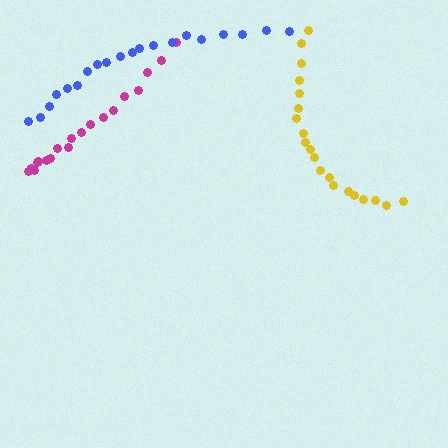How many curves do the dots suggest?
There are 3 distinct paths.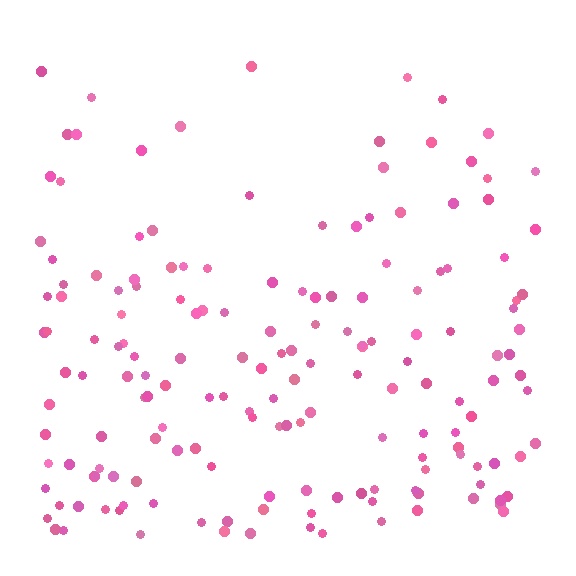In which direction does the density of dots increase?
From top to bottom, with the bottom side densest.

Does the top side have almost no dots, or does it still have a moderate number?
Still a moderate number, just noticeably fewer than the bottom.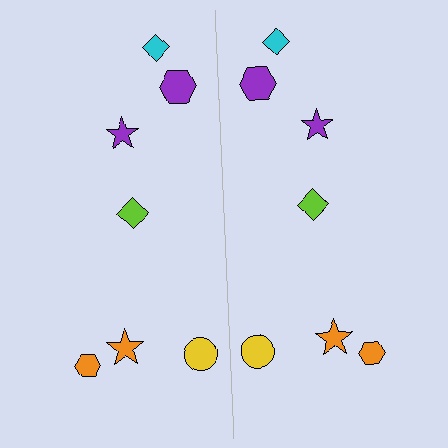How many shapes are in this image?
There are 14 shapes in this image.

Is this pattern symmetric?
Yes, this pattern has bilateral (reflection) symmetry.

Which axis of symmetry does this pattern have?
The pattern has a vertical axis of symmetry running through the center of the image.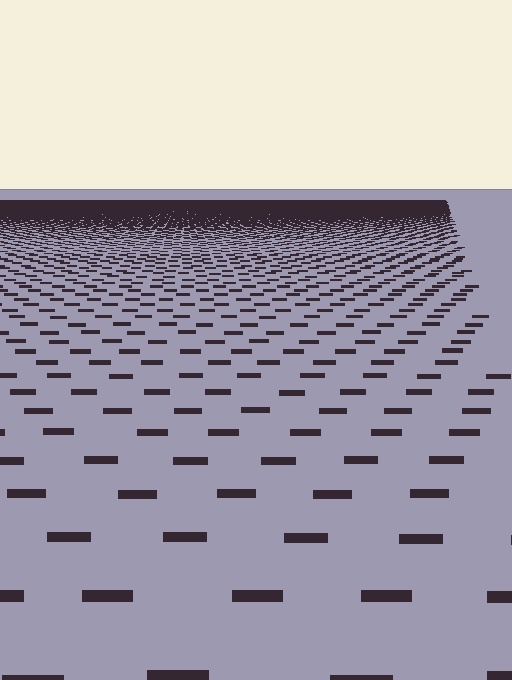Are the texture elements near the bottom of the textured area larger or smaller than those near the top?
Larger. Near the bottom, elements are closer to the viewer and appear at a bigger on-screen size.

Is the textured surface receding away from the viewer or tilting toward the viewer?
The surface is receding away from the viewer. Texture elements get smaller and denser toward the top.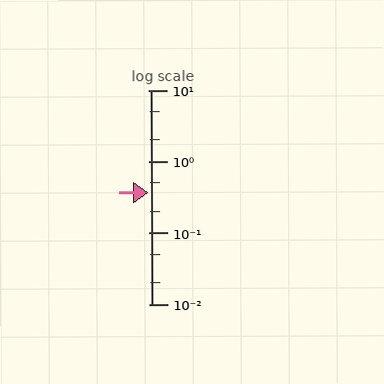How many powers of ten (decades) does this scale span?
The scale spans 3 decades, from 0.01 to 10.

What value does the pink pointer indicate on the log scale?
The pointer indicates approximately 0.36.